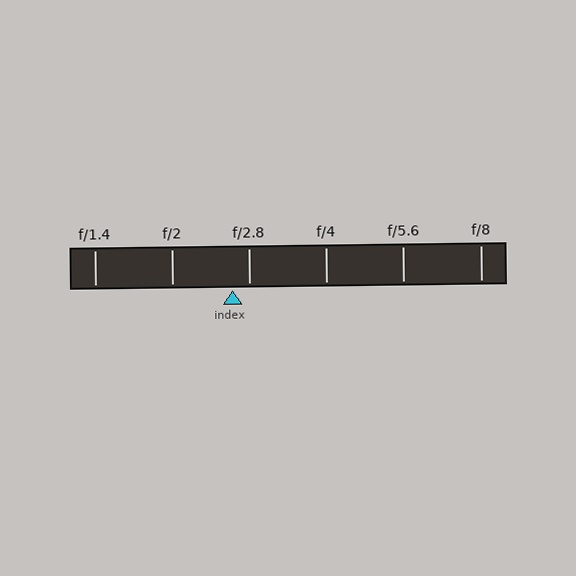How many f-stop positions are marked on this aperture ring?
There are 6 f-stop positions marked.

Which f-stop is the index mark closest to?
The index mark is closest to f/2.8.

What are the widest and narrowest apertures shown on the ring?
The widest aperture shown is f/1.4 and the narrowest is f/8.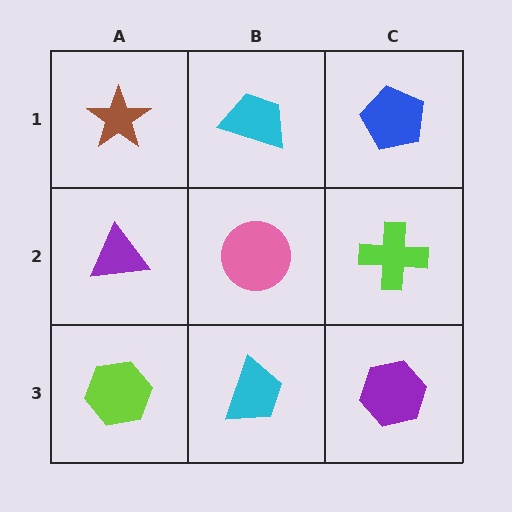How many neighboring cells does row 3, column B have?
3.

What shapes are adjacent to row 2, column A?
A brown star (row 1, column A), a lime hexagon (row 3, column A), a pink circle (row 2, column B).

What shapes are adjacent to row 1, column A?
A purple triangle (row 2, column A), a cyan trapezoid (row 1, column B).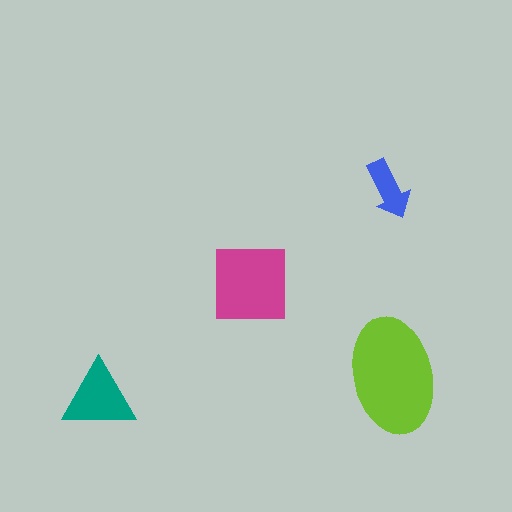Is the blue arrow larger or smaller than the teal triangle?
Smaller.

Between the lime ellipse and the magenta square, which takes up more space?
The lime ellipse.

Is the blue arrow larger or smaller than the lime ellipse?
Smaller.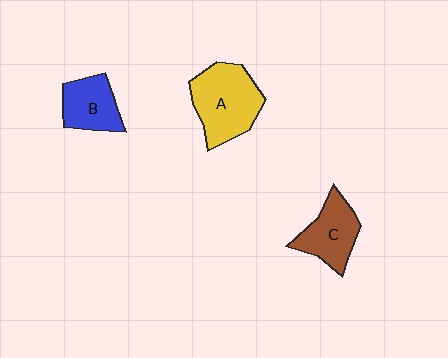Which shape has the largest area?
Shape A (yellow).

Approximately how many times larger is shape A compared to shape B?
Approximately 1.6 times.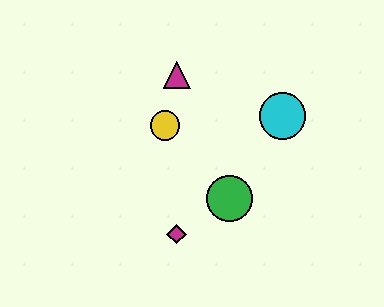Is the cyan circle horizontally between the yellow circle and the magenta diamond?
No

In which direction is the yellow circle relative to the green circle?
The yellow circle is above the green circle.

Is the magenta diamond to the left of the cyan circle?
Yes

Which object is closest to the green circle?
The magenta diamond is closest to the green circle.